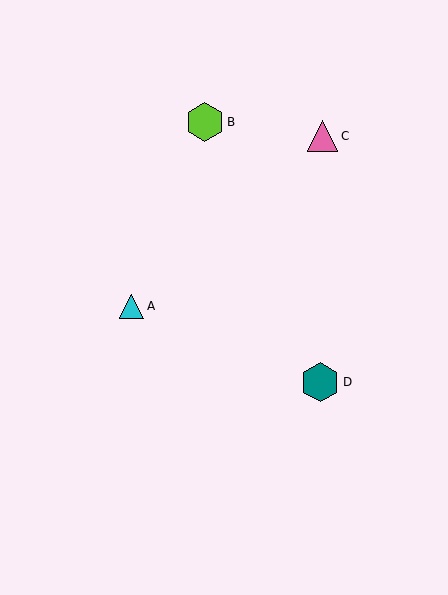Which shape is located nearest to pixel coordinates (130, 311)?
The cyan triangle (labeled A) at (132, 306) is nearest to that location.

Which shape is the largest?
The teal hexagon (labeled D) is the largest.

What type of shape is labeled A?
Shape A is a cyan triangle.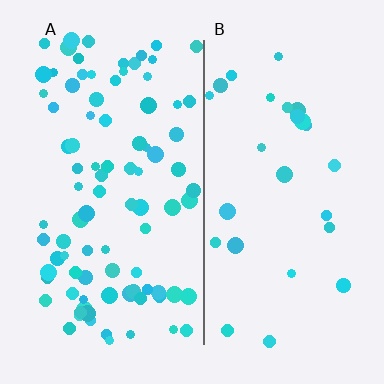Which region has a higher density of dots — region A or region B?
A (the left).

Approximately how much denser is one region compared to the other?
Approximately 3.3× — region A over region B.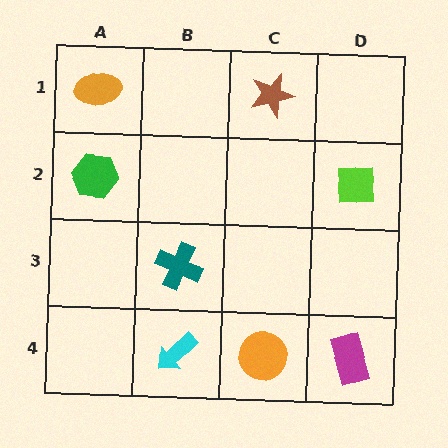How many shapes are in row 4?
3 shapes.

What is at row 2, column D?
A lime square.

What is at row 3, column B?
A teal cross.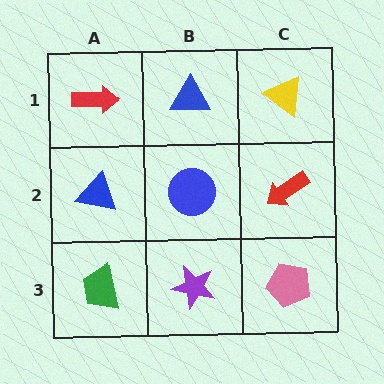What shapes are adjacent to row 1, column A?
A blue triangle (row 2, column A), a blue triangle (row 1, column B).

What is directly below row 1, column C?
A red arrow.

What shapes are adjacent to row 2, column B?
A blue triangle (row 1, column B), a purple star (row 3, column B), a blue triangle (row 2, column A), a red arrow (row 2, column C).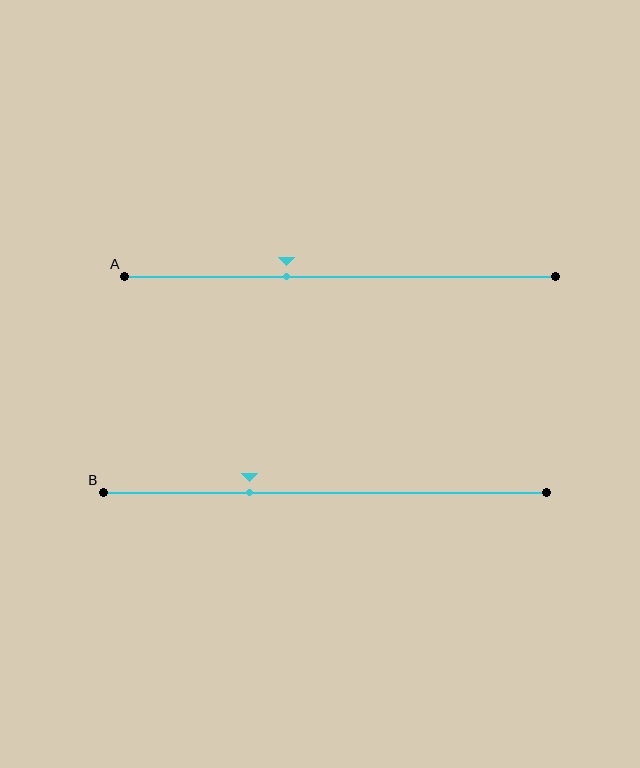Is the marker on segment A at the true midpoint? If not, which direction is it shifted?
No, the marker on segment A is shifted to the left by about 12% of the segment length.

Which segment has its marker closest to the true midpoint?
Segment A has its marker closest to the true midpoint.